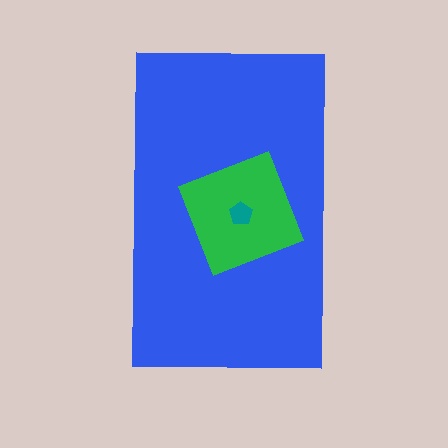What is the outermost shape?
The blue rectangle.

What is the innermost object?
The teal pentagon.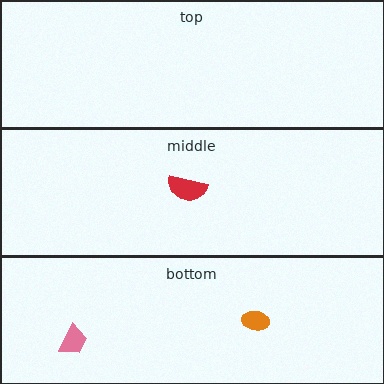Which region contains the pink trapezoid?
The bottom region.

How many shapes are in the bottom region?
2.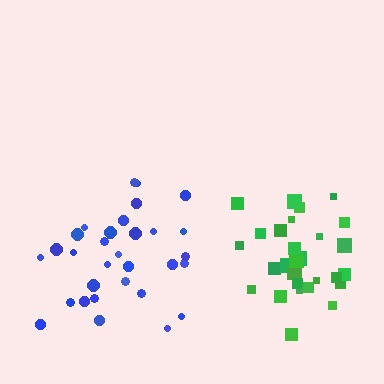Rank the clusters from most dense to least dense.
green, blue.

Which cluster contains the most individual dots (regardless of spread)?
Blue (31).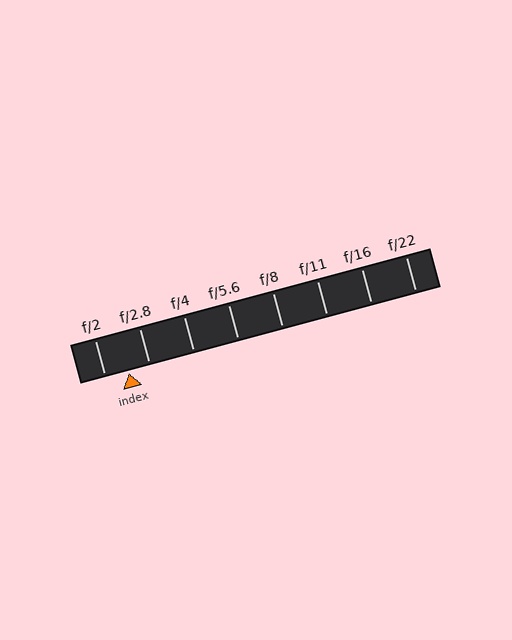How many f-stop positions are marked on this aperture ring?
There are 8 f-stop positions marked.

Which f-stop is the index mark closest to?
The index mark is closest to f/2.8.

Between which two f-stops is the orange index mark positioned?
The index mark is between f/2 and f/2.8.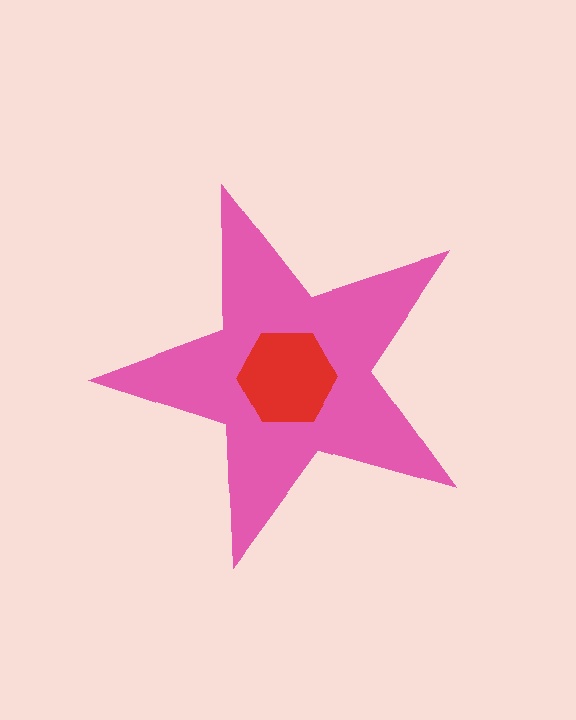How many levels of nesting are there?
2.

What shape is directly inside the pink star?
The red hexagon.